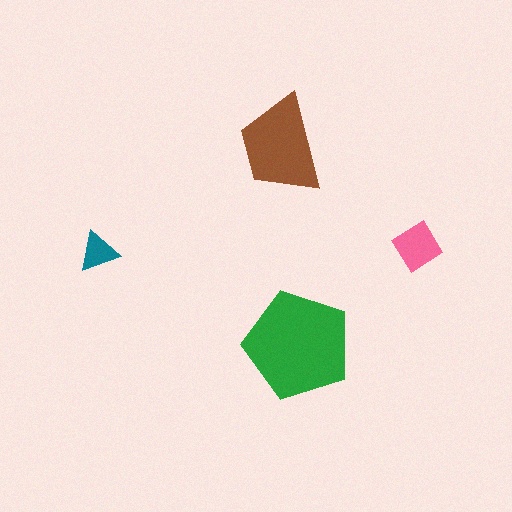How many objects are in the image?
There are 4 objects in the image.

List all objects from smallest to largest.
The teal triangle, the pink diamond, the brown trapezoid, the green pentagon.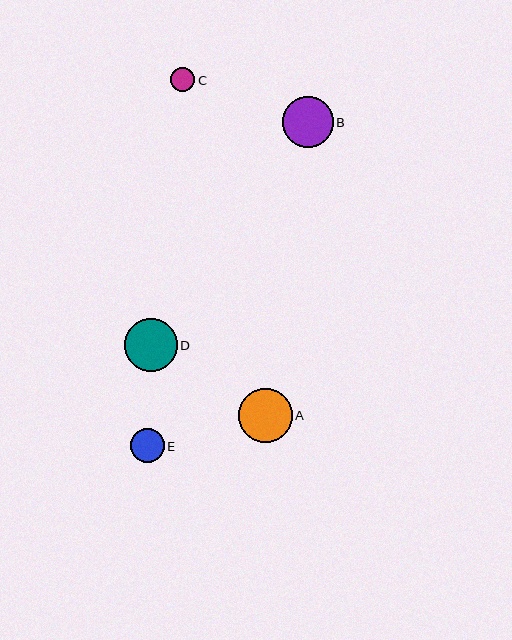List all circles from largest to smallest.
From largest to smallest: A, D, B, E, C.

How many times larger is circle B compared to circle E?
Circle B is approximately 1.5 times the size of circle E.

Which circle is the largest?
Circle A is the largest with a size of approximately 54 pixels.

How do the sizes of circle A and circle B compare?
Circle A and circle B are approximately the same size.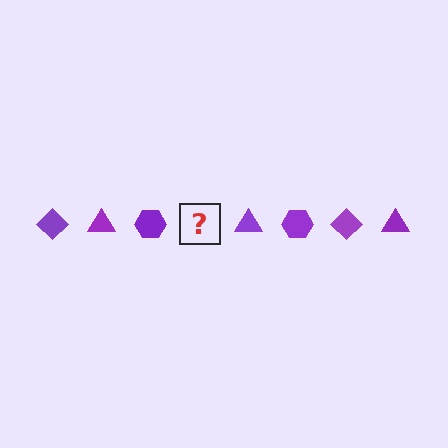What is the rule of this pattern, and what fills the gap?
The rule is that the pattern cycles through diamond, triangle, hexagon shapes in purple. The gap should be filled with a purple diamond.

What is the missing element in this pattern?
The missing element is a purple diamond.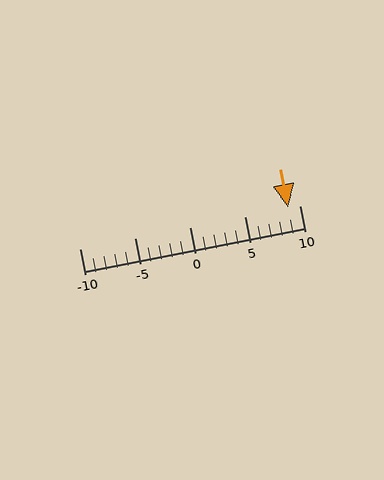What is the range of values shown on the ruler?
The ruler shows values from -10 to 10.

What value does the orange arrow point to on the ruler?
The orange arrow points to approximately 9.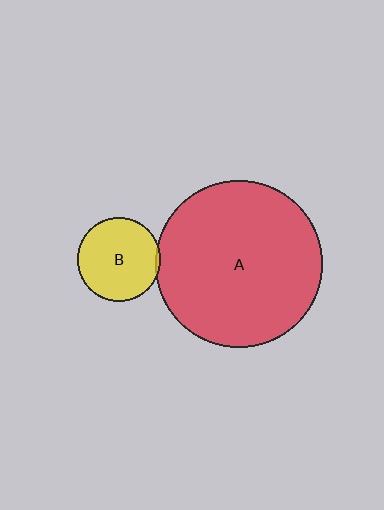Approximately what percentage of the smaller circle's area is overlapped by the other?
Approximately 5%.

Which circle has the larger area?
Circle A (red).